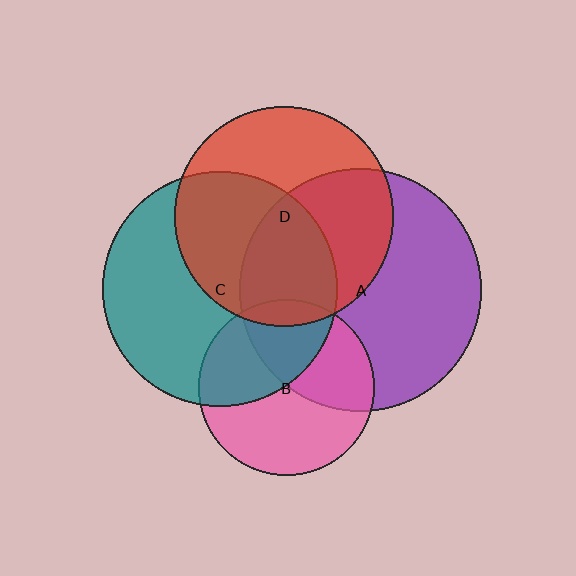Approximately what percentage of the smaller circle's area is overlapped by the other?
Approximately 5%.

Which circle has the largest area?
Circle A (purple).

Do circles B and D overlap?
Yes.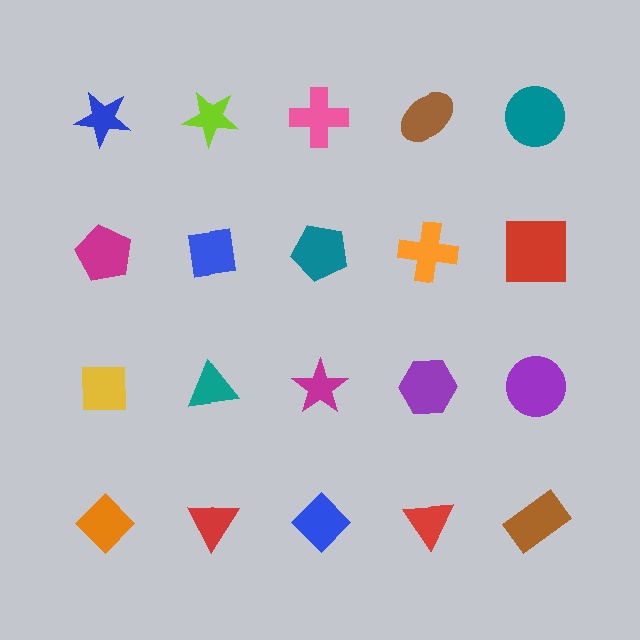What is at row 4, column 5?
A brown rectangle.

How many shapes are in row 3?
5 shapes.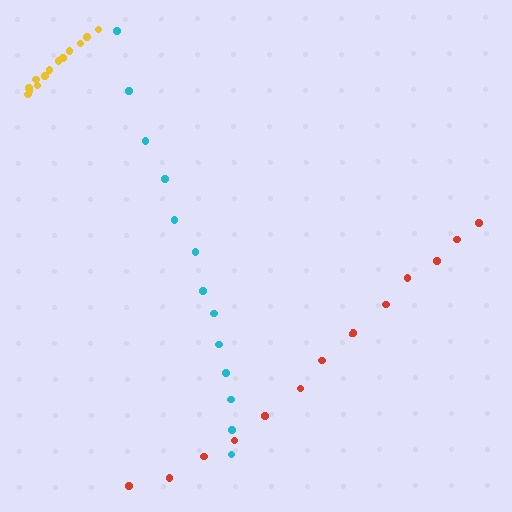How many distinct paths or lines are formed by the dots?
There are 3 distinct paths.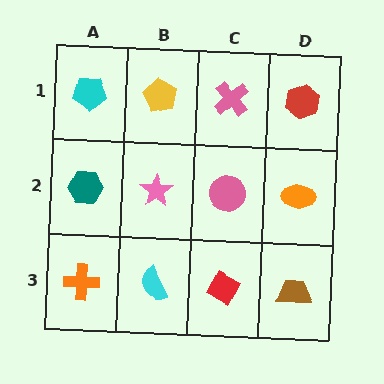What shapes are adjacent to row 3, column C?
A pink circle (row 2, column C), a cyan semicircle (row 3, column B), a brown trapezoid (row 3, column D).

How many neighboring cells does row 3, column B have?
3.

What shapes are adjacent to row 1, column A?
A teal hexagon (row 2, column A), a yellow pentagon (row 1, column B).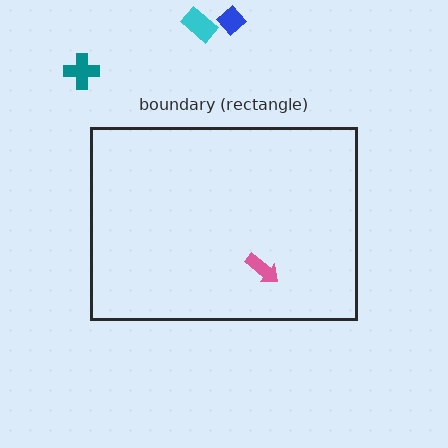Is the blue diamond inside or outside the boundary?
Outside.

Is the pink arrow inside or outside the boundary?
Inside.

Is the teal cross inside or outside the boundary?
Outside.